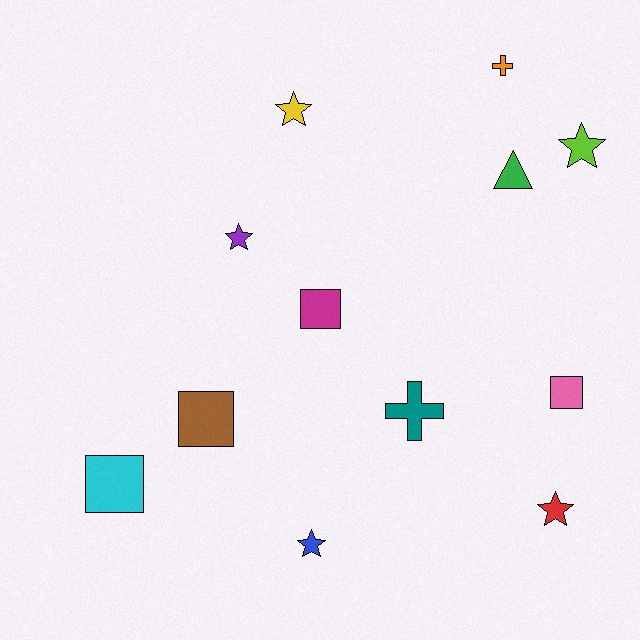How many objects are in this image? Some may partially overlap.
There are 12 objects.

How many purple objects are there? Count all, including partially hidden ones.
There is 1 purple object.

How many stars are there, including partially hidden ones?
There are 5 stars.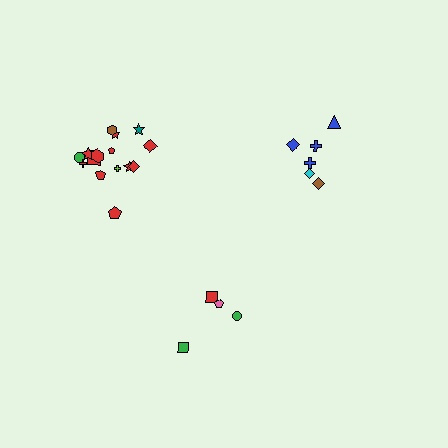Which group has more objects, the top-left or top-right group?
The top-left group.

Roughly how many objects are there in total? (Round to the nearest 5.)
Roughly 25 objects in total.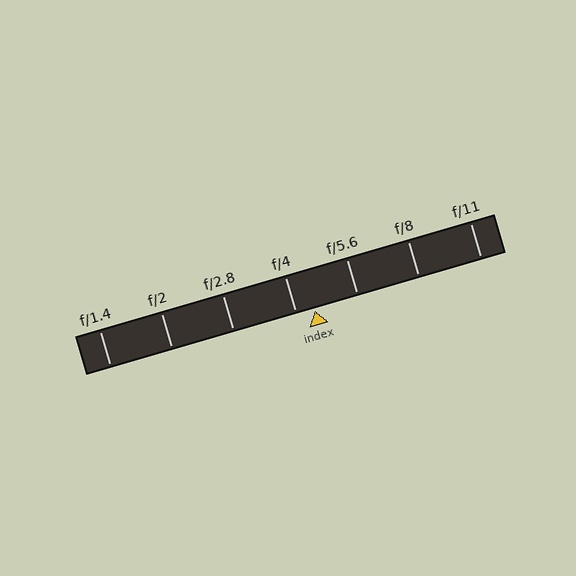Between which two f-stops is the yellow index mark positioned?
The index mark is between f/4 and f/5.6.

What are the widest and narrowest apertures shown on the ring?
The widest aperture shown is f/1.4 and the narrowest is f/11.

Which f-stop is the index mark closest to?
The index mark is closest to f/4.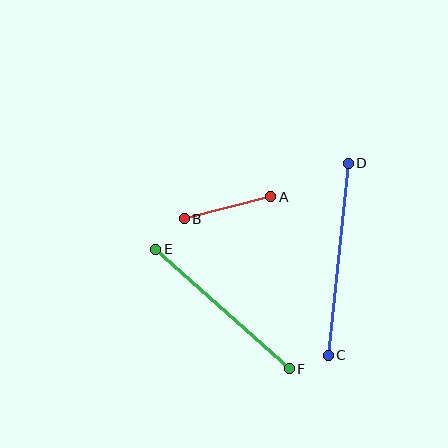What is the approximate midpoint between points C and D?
The midpoint is at approximately (338, 259) pixels.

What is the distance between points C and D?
The distance is approximately 193 pixels.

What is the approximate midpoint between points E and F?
The midpoint is at approximately (223, 309) pixels.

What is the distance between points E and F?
The distance is approximately 179 pixels.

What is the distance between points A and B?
The distance is approximately 89 pixels.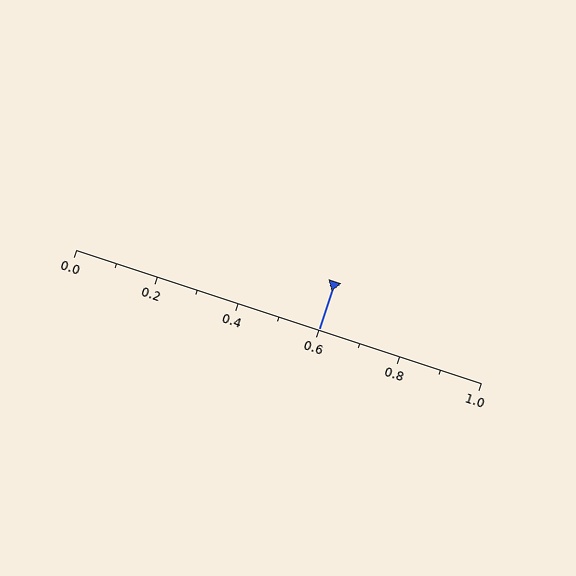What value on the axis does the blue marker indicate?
The marker indicates approximately 0.6.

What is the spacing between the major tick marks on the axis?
The major ticks are spaced 0.2 apart.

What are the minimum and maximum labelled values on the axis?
The axis runs from 0.0 to 1.0.